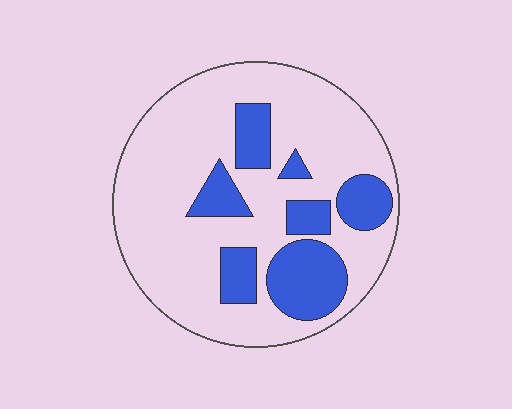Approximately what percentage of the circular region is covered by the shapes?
Approximately 25%.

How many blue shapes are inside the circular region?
7.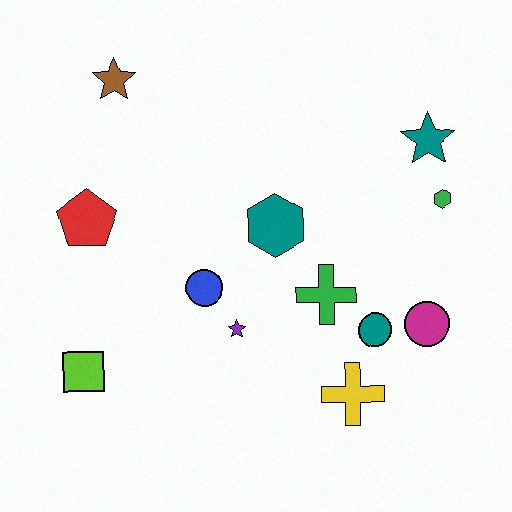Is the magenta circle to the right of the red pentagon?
Yes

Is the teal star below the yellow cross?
No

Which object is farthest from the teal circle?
The brown star is farthest from the teal circle.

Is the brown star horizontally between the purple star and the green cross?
No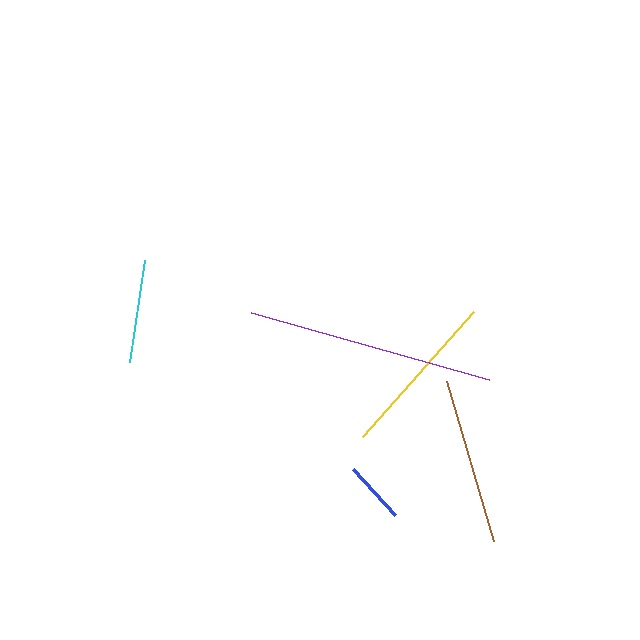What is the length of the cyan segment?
The cyan segment is approximately 103 pixels long.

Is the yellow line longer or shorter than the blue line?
The yellow line is longer than the blue line.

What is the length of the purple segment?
The purple segment is approximately 247 pixels long.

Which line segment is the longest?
The purple line is the longest at approximately 247 pixels.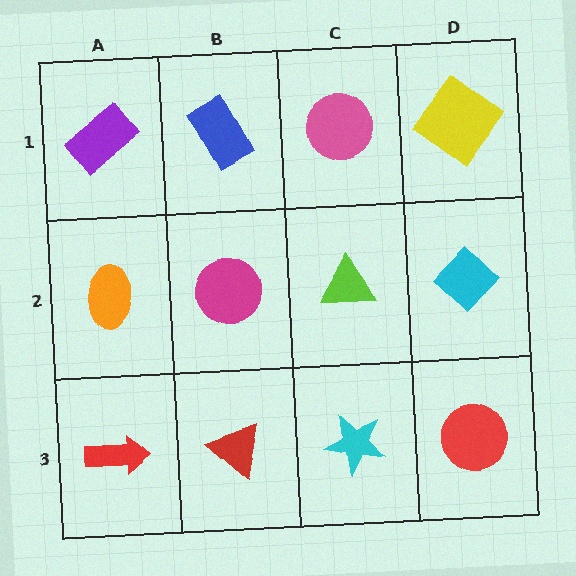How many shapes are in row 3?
4 shapes.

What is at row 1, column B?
A blue rectangle.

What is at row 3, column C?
A cyan star.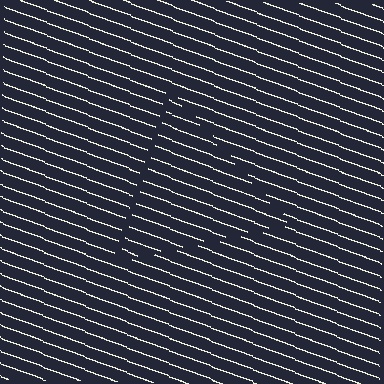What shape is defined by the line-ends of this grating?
An illusory triangle. The interior of the shape contains the same grating, shifted by half a period — the contour is defined by the phase discontinuity where line-ends from the inner and outer gratings abut.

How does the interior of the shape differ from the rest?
The interior of the shape contains the same grating, shifted by half a period — the contour is defined by the phase discontinuity where line-ends from the inner and outer gratings abut.